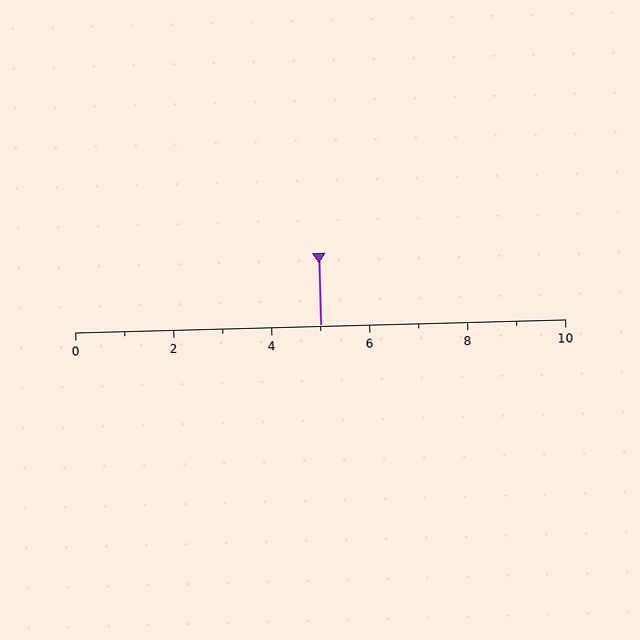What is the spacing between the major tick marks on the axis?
The major ticks are spaced 2 apart.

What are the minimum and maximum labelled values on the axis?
The axis runs from 0 to 10.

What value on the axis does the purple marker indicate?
The marker indicates approximately 5.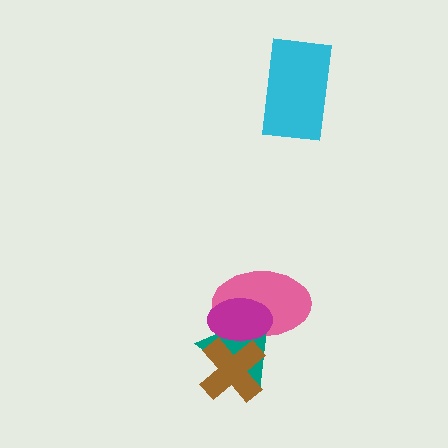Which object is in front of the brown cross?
The magenta ellipse is in front of the brown cross.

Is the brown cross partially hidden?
Yes, it is partially covered by another shape.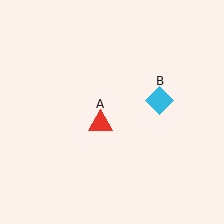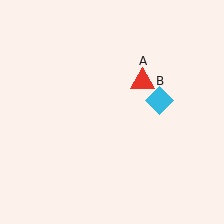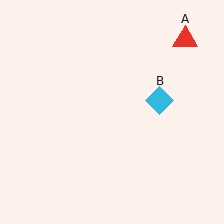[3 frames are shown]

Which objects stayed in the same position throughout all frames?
Cyan diamond (object B) remained stationary.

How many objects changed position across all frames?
1 object changed position: red triangle (object A).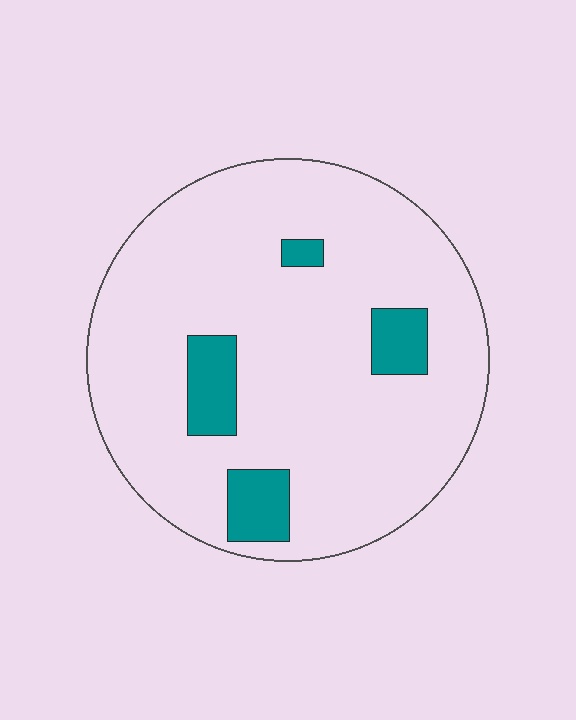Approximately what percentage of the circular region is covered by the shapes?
Approximately 10%.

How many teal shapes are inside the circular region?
4.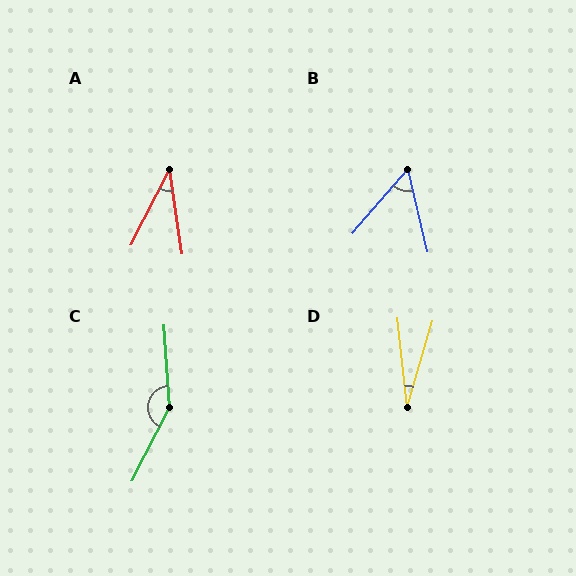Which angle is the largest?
C, at approximately 149 degrees.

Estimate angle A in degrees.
Approximately 35 degrees.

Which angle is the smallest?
D, at approximately 22 degrees.